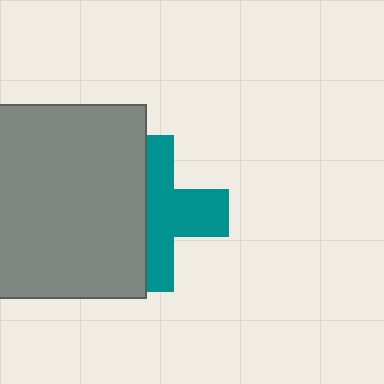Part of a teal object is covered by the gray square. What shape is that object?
It is a cross.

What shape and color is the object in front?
The object in front is a gray square.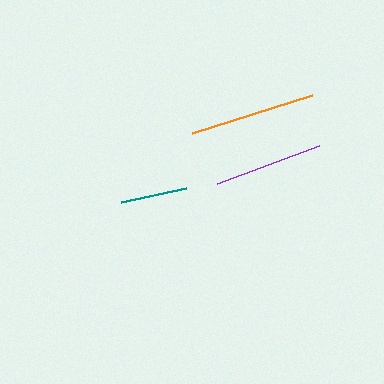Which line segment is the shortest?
The teal line is the shortest at approximately 67 pixels.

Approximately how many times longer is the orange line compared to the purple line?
The orange line is approximately 1.2 times the length of the purple line.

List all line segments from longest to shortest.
From longest to shortest: orange, purple, teal.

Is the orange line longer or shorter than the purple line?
The orange line is longer than the purple line.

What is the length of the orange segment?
The orange segment is approximately 126 pixels long.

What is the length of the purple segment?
The purple segment is approximately 109 pixels long.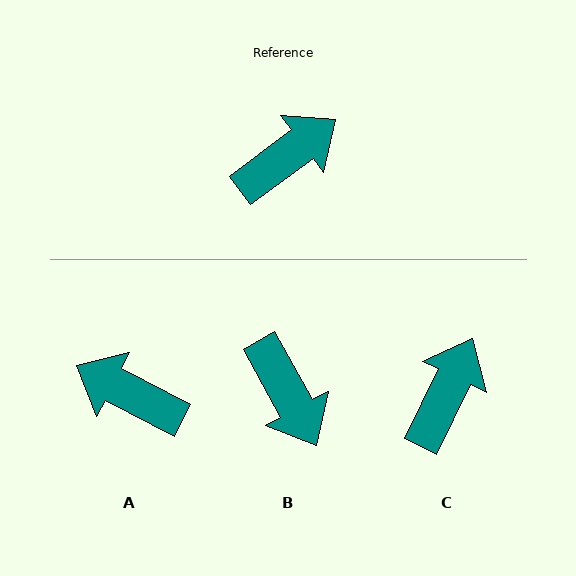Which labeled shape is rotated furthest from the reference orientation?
A, about 116 degrees away.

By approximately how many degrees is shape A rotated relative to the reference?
Approximately 116 degrees counter-clockwise.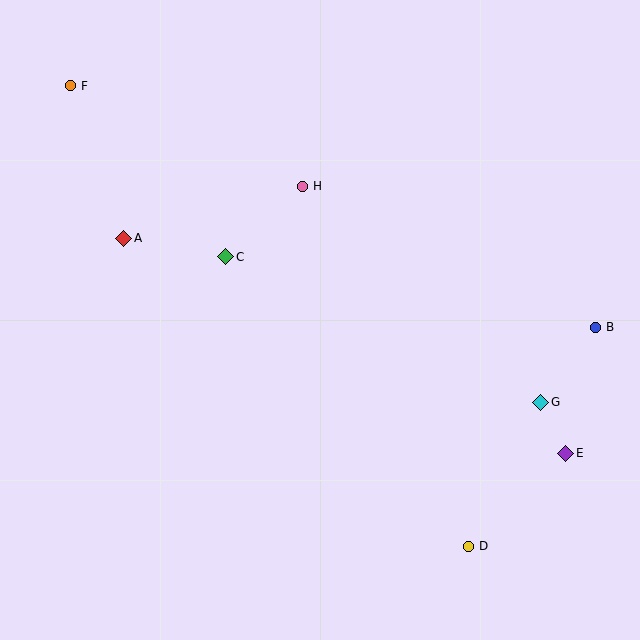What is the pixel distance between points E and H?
The distance between E and H is 375 pixels.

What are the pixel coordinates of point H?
Point H is at (303, 186).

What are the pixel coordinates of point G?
Point G is at (541, 402).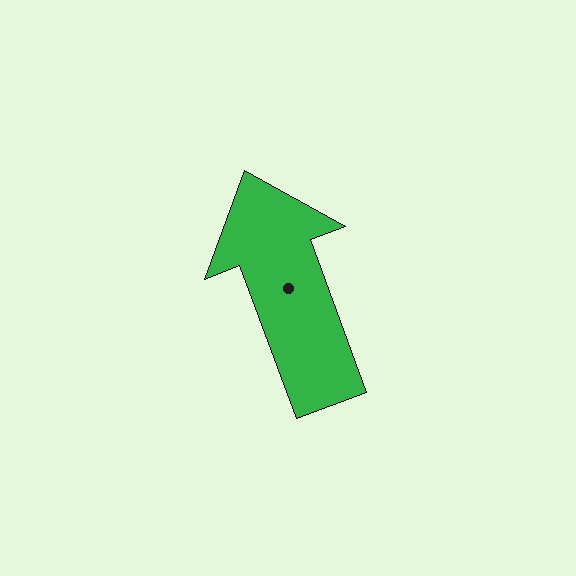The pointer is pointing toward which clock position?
Roughly 11 o'clock.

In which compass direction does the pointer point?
North.